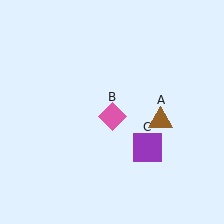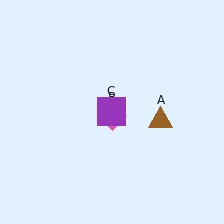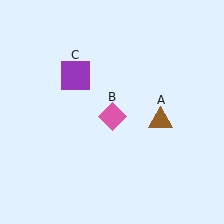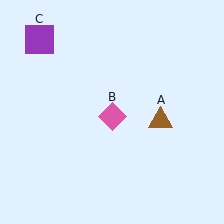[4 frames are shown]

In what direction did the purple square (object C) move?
The purple square (object C) moved up and to the left.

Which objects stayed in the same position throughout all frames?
Brown triangle (object A) and pink diamond (object B) remained stationary.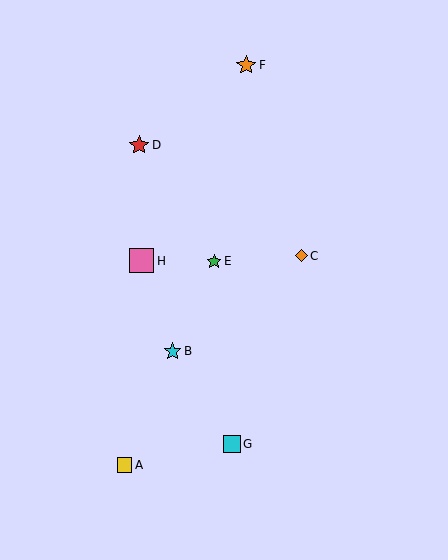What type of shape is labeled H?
Shape H is a pink square.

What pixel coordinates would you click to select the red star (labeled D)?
Click at (139, 145) to select the red star D.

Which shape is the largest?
The pink square (labeled H) is the largest.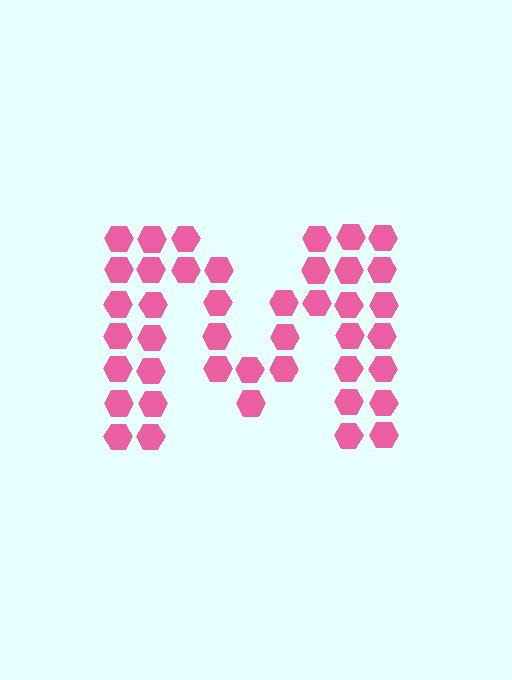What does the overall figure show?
The overall figure shows the letter M.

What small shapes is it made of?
It is made of small hexagons.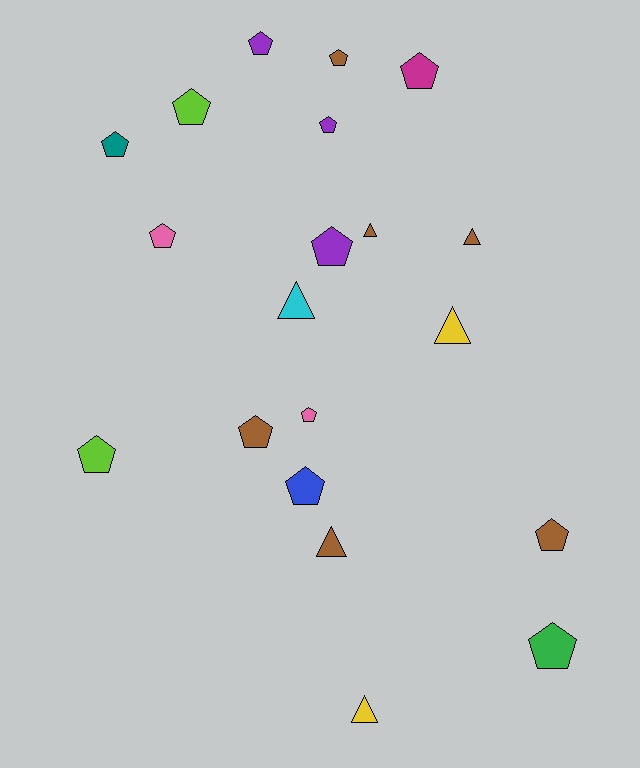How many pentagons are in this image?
There are 14 pentagons.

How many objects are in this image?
There are 20 objects.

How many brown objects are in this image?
There are 6 brown objects.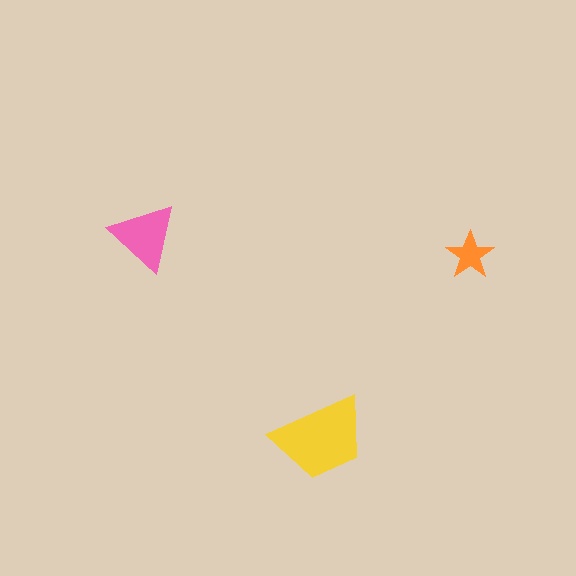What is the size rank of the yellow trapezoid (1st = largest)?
1st.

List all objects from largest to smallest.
The yellow trapezoid, the pink triangle, the orange star.